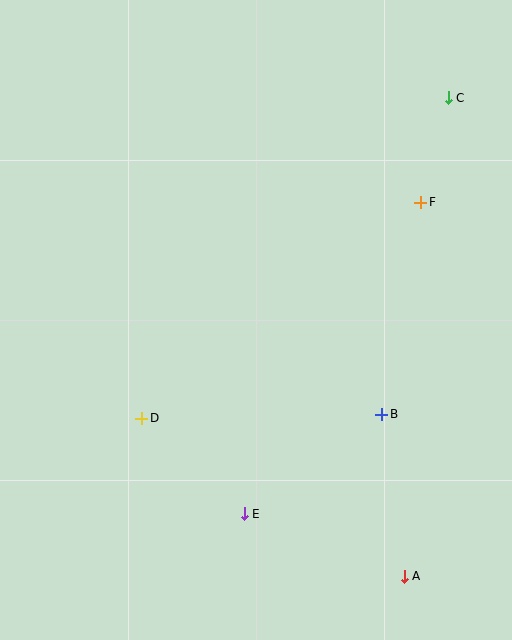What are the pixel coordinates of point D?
Point D is at (142, 418).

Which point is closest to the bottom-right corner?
Point A is closest to the bottom-right corner.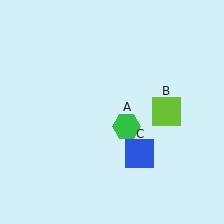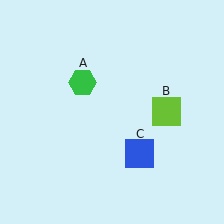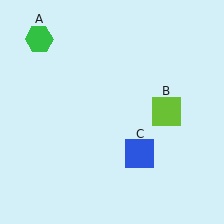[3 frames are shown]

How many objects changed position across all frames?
1 object changed position: green hexagon (object A).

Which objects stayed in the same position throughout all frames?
Lime square (object B) and blue square (object C) remained stationary.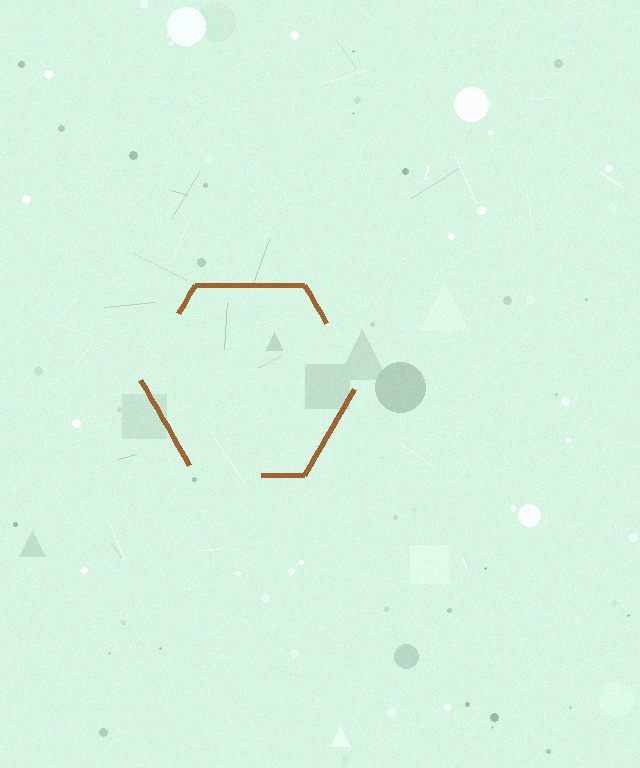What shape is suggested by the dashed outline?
The dashed outline suggests a hexagon.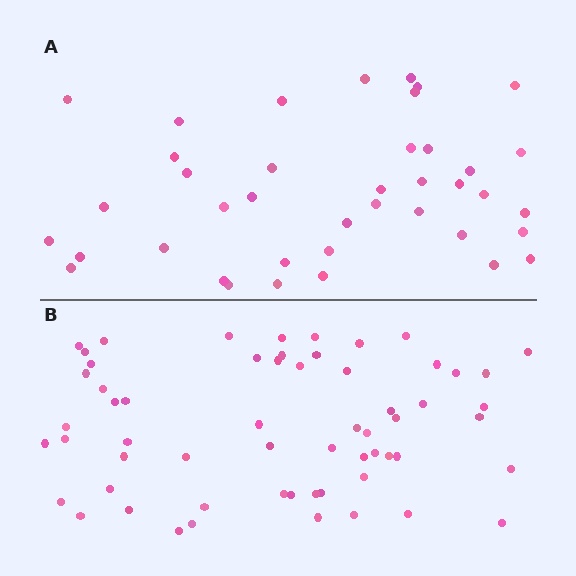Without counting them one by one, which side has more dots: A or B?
Region B (the bottom region) has more dots.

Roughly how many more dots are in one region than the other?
Region B has approximately 20 more dots than region A.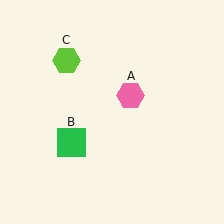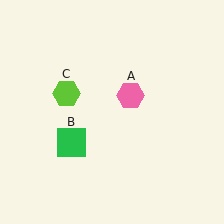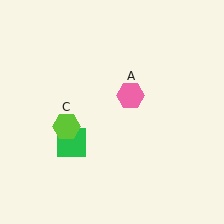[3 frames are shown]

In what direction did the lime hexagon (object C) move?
The lime hexagon (object C) moved down.